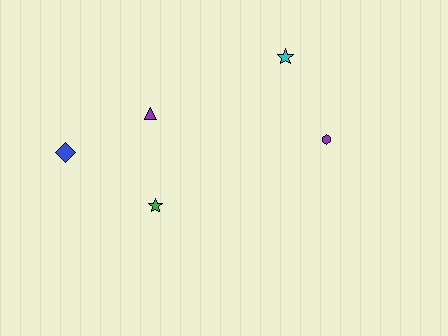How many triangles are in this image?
There is 1 triangle.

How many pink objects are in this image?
There are no pink objects.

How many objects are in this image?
There are 5 objects.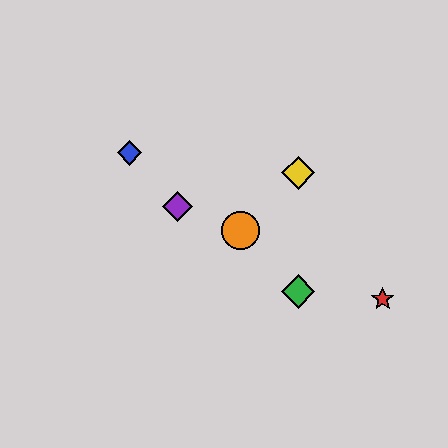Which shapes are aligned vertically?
The green diamond, the yellow diamond are aligned vertically.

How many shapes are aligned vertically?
2 shapes (the green diamond, the yellow diamond) are aligned vertically.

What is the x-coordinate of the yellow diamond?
The yellow diamond is at x≈298.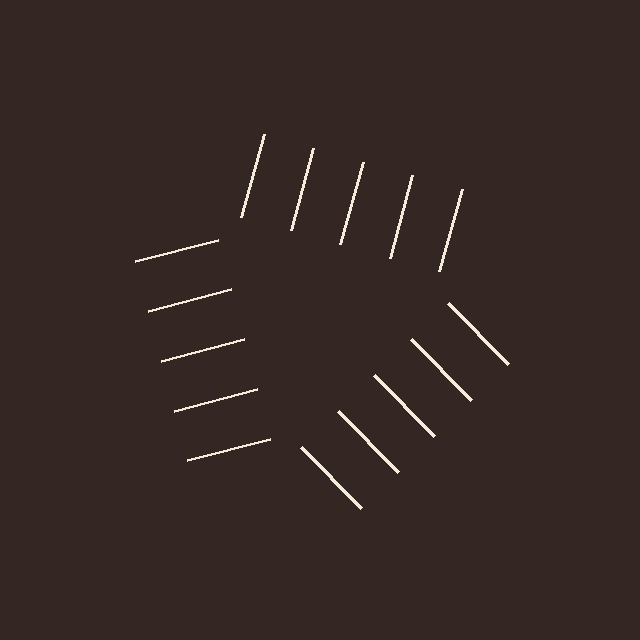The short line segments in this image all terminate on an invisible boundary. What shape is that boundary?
An illusory triangle — the line segments terminate on its edges but no continuous stroke is drawn.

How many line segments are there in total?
15 — 5 along each of the 3 edges.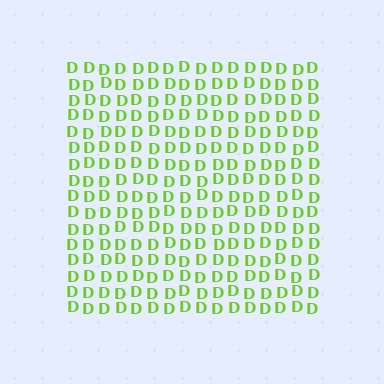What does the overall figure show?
The overall figure shows a square.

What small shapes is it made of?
It is made of small letter D's.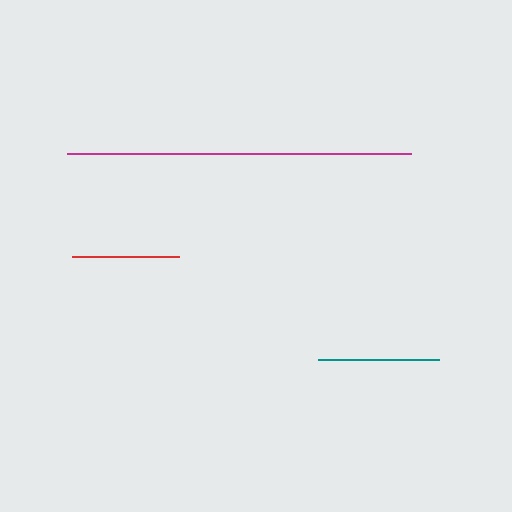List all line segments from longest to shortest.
From longest to shortest: magenta, teal, red.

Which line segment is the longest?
The magenta line is the longest at approximately 344 pixels.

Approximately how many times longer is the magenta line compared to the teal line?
The magenta line is approximately 2.8 times the length of the teal line.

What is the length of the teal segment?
The teal segment is approximately 122 pixels long.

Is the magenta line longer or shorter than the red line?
The magenta line is longer than the red line.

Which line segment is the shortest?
The red line is the shortest at approximately 107 pixels.